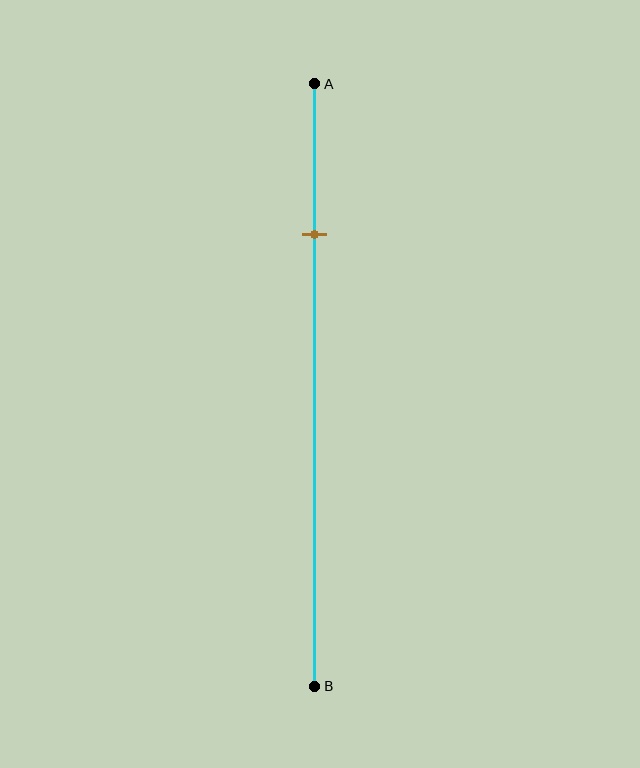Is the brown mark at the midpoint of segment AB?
No, the mark is at about 25% from A, not at the 50% midpoint.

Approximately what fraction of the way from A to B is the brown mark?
The brown mark is approximately 25% of the way from A to B.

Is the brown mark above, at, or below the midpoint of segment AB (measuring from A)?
The brown mark is above the midpoint of segment AB.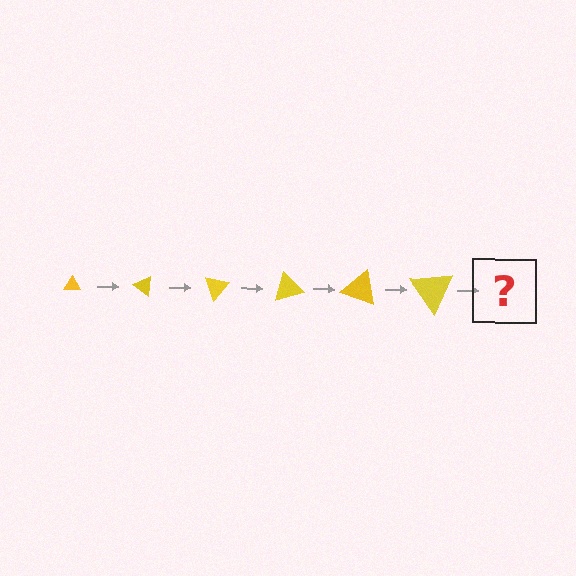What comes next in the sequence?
The next element should be a triangle, larger than the previous one and rotated 210 degrees from the start.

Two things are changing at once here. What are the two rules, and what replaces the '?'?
The two rules are that the triangle grows larger each step and it rotates 35 degrees each step. The '?' should be a triangle, larger than the previous one and rotated 210 degrees from the start.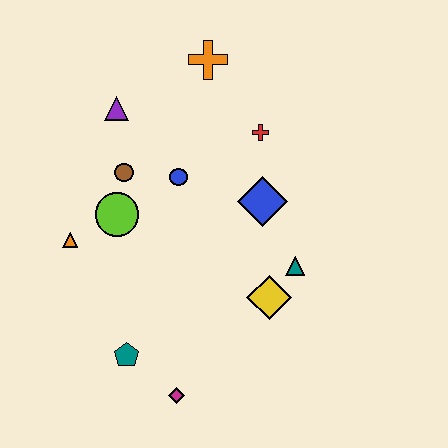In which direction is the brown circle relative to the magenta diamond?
The brown circle is above the magenta diamond.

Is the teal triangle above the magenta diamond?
Yes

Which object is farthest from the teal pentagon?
The orange cross is farthest from the teal pentagon.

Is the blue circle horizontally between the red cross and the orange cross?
No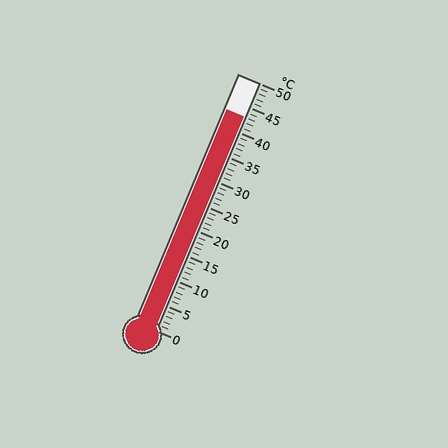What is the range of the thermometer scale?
The thermometer scale ranges from 0°C to 50°C.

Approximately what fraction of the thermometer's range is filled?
The thermometer is filled to approximately 85% of its range.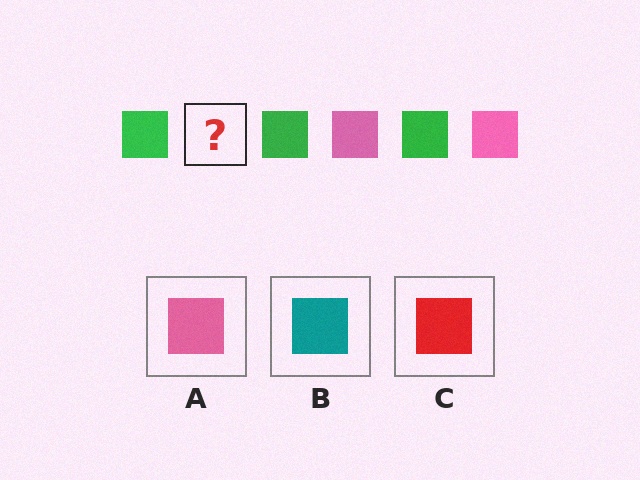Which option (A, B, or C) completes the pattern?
A.